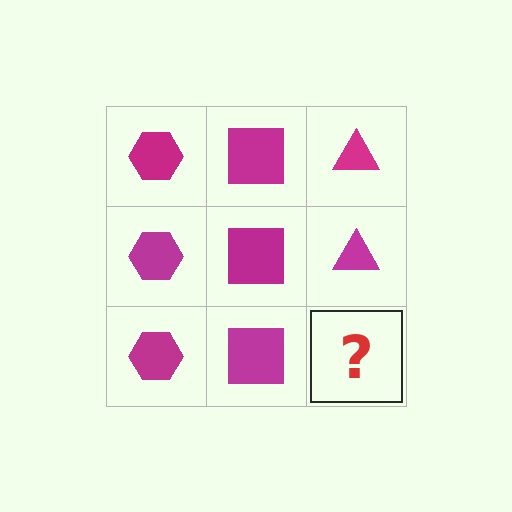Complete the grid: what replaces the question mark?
The question mark should be replaced with a magenta triangle.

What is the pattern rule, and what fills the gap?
The rule is that each column has a consistent shape. The gap should be filled with a magenta triangle.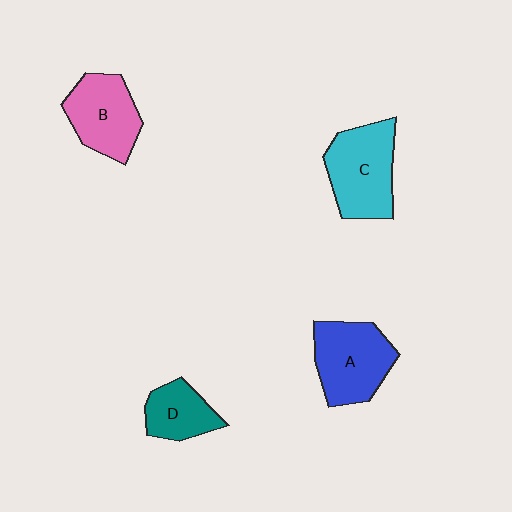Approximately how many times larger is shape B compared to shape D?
Approximately 1.4 times.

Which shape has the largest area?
Shape C (cyan).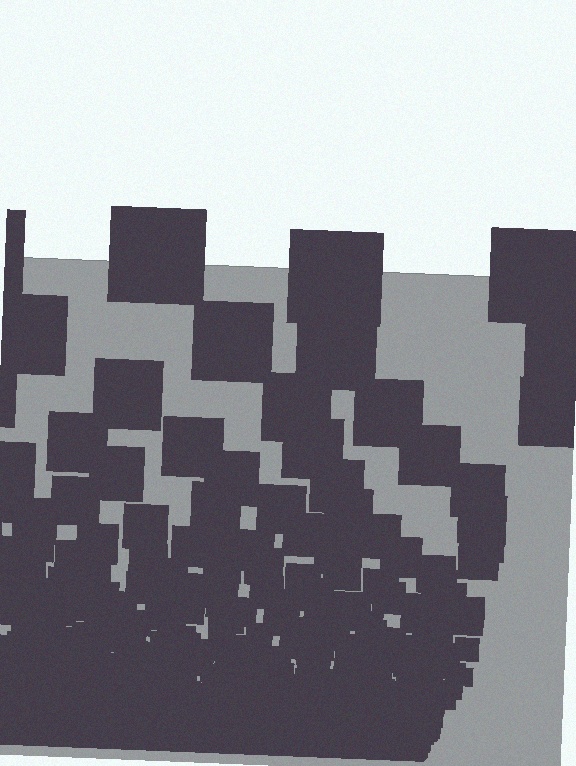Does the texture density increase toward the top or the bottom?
Density increases toward the bottom.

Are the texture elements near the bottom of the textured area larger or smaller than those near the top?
Smaller. The gradient is inverted — elements near the bottom are smaller and denser.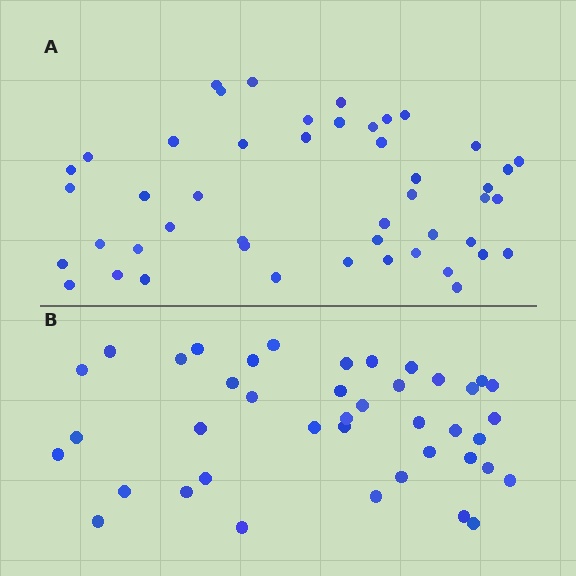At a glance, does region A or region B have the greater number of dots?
Region A (the top region) has more dots.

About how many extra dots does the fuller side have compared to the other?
Region A has about 6 more dots than region B.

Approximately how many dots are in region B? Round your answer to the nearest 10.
About 40 dots. (The exact count is 41, which rounds to 40.)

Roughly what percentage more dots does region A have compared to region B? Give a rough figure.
About 15% more.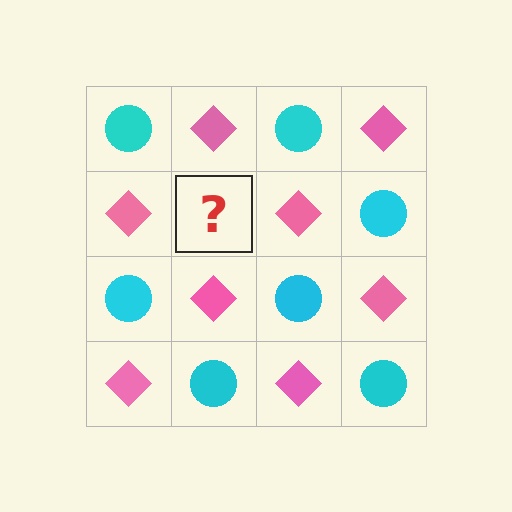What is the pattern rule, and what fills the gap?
The rule is that it alternates cyan circle and pink diamond in a checkerboard pattern. The gap should be filled with a cyan circle.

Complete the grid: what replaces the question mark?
The question mark should be replaced with a cyan circle.